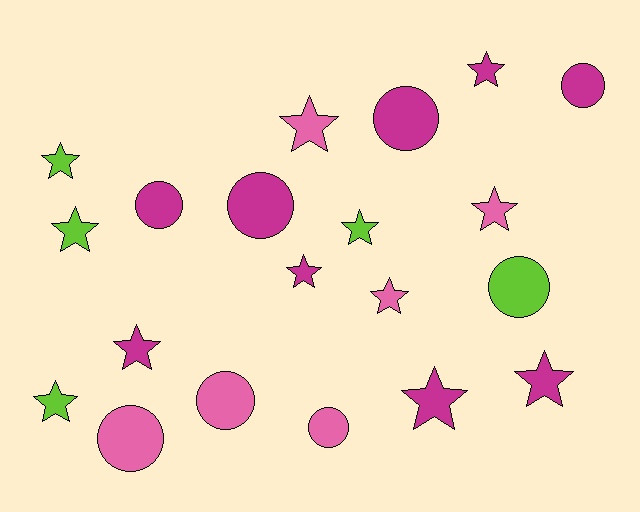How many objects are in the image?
There are 20 objects.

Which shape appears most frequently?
Star, with 12 objects.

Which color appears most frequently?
Magenta, with 9 objects.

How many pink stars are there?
There are 3 pink stars.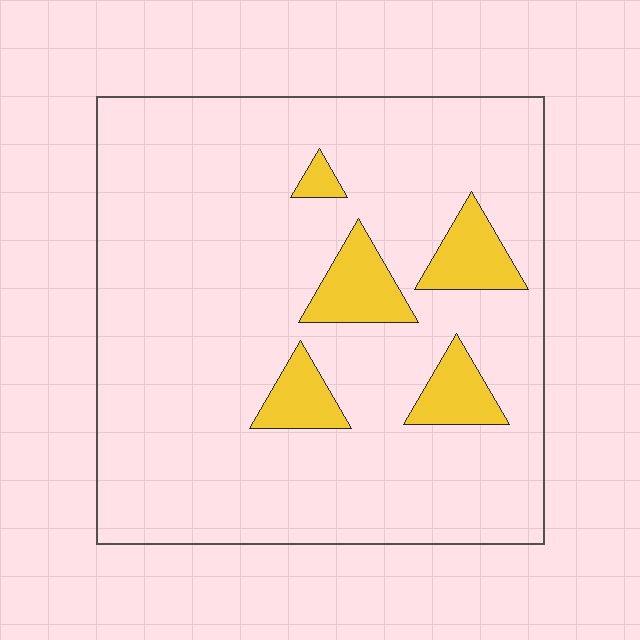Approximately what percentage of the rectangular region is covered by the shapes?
Approximately 10%.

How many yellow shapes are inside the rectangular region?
5.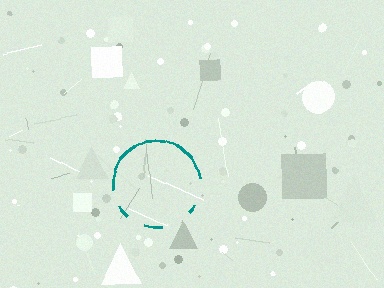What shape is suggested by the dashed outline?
The dashed outline suggests a circle.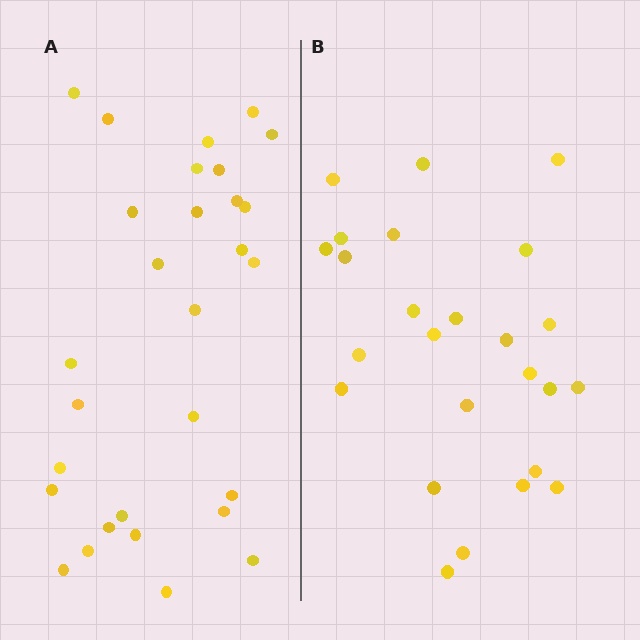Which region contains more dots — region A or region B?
Region A (the left region) has more dots.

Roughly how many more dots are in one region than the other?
Region A has about 4 more dots than region B.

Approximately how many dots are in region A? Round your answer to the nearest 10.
About 30 dots. (The exact count is 29, which rounds to 30.)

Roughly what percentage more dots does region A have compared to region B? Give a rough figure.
About 15% more.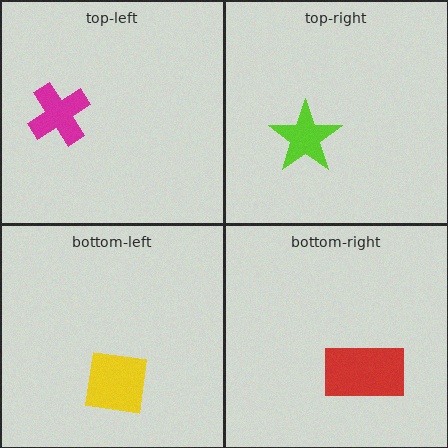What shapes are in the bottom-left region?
The yellow square.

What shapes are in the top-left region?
The magenta cross.